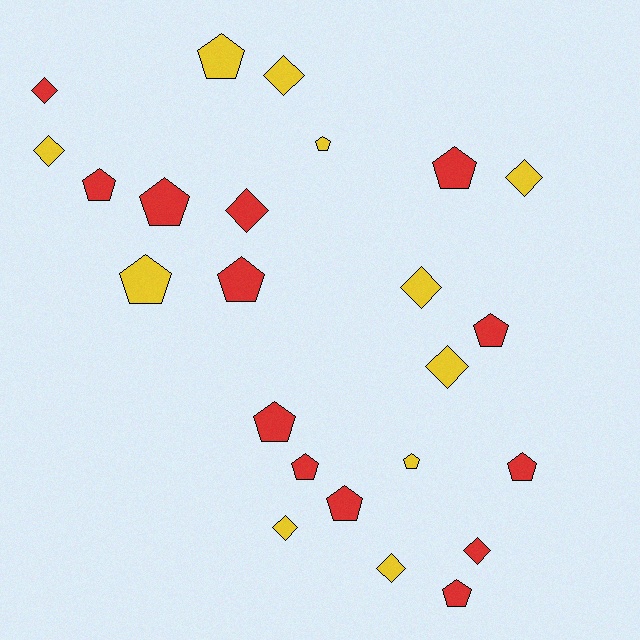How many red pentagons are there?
There are 10 red pentagons.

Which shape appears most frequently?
Pentagon, with 14 objects.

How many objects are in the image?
There are 24 objects.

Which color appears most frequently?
Red, with 13 objects.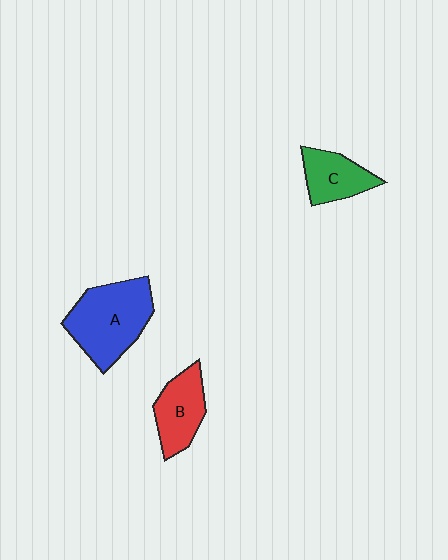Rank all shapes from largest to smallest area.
From largest to smallest: A (blue), B (red), C (green).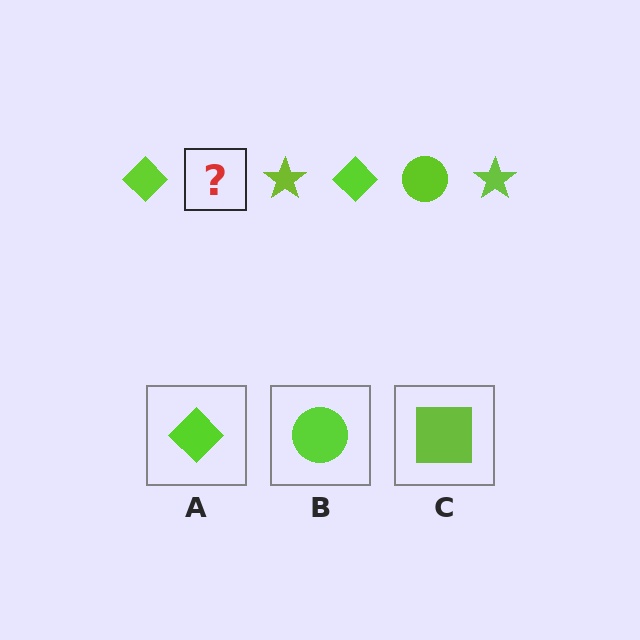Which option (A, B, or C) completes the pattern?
B.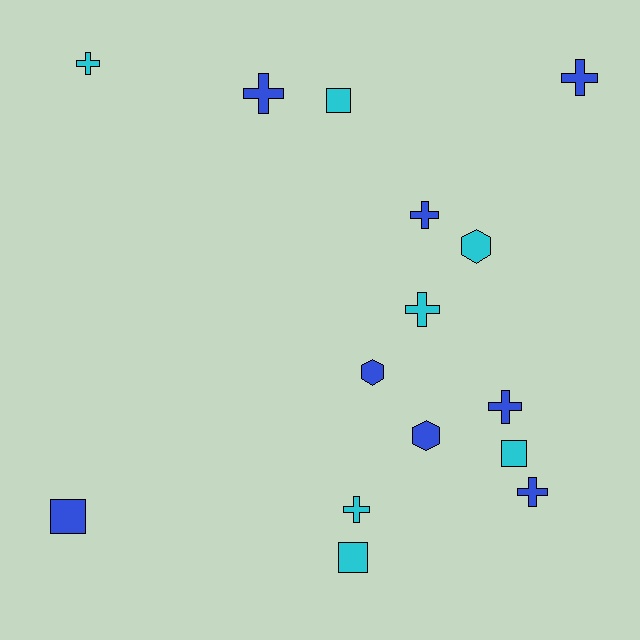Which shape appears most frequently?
Cross, with 8 objects.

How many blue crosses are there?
There are 5 blue crosses.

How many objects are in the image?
There are 15 objects.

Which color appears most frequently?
Blue, with 8 objects.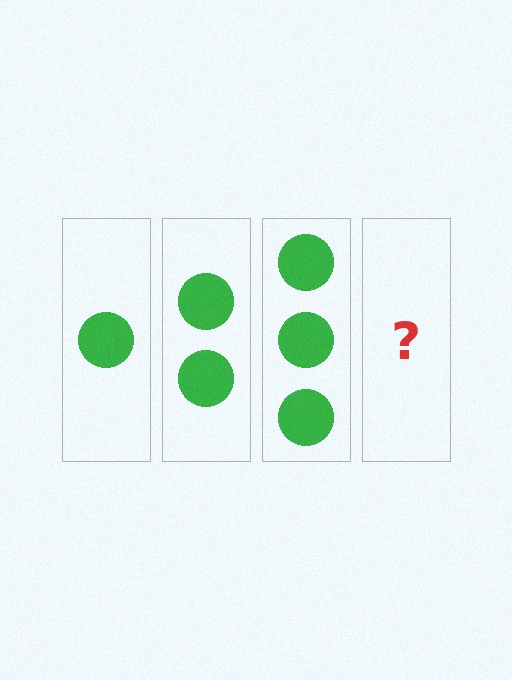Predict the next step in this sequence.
The next step is 4 circles.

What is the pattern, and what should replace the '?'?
The pattern is that each step adds one more circle. The '?' should be 4 circles.